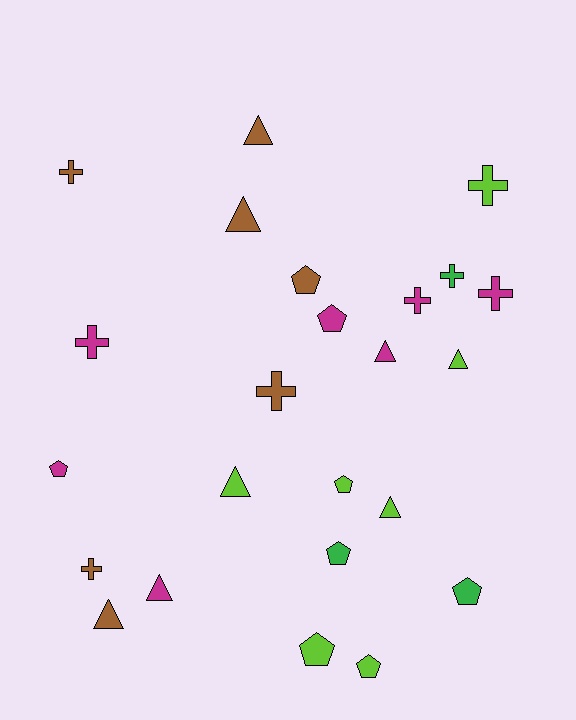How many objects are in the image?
There are 24 objects.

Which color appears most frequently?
Lime, with 7 objects.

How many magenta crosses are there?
There are 3 magenta crosses.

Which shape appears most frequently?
Cross, with 8 objects.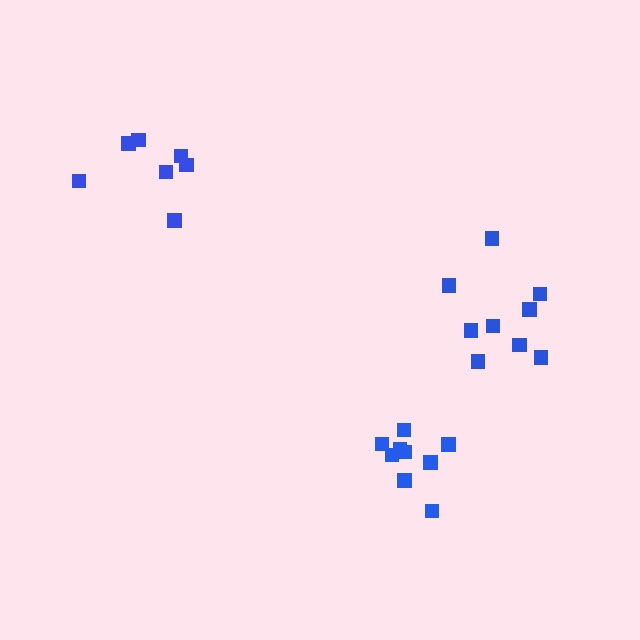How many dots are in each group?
Group 1: 7 dots, Group 2: 9 dots, Group 3: 9 dots (25 total).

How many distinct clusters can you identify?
There are 3 distinct clusters.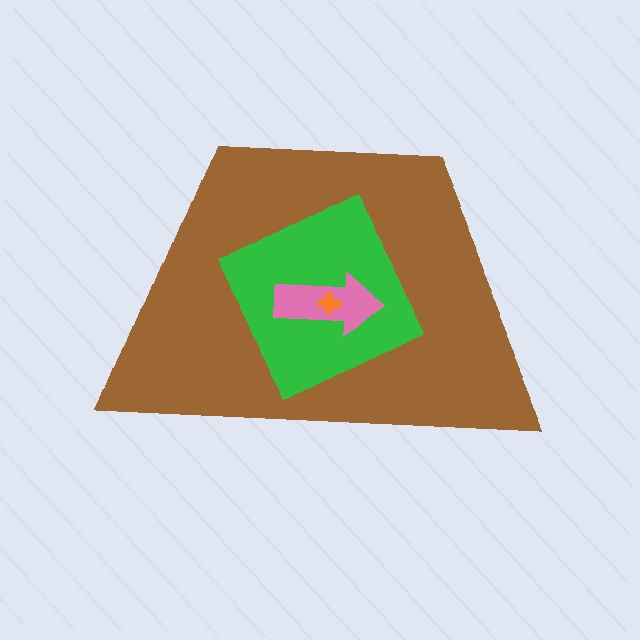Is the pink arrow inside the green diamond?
Yes.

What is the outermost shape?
The brown trapezoid.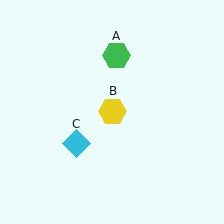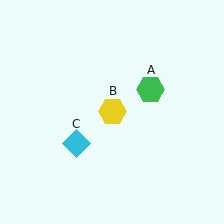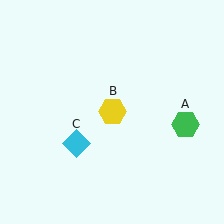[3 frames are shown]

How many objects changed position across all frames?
1 object changed position: green hexagon (object A).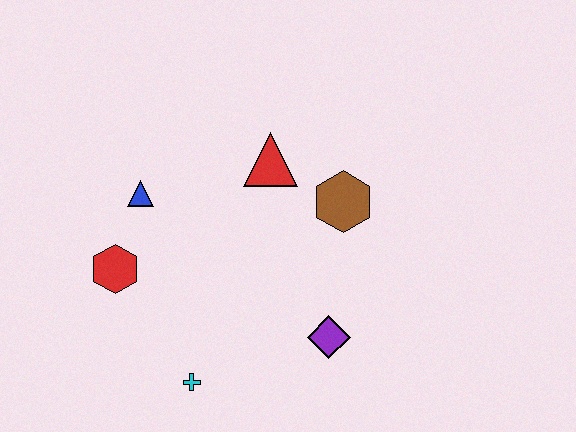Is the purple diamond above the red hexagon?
No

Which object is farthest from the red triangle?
The cyan cross is farthest from the red triangle.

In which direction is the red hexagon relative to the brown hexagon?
The red hexagon is to the left of the brown hexagon.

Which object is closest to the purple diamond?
The brown hexagon is closest to the purple diamond.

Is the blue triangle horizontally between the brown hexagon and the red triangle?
No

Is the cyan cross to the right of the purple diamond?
No